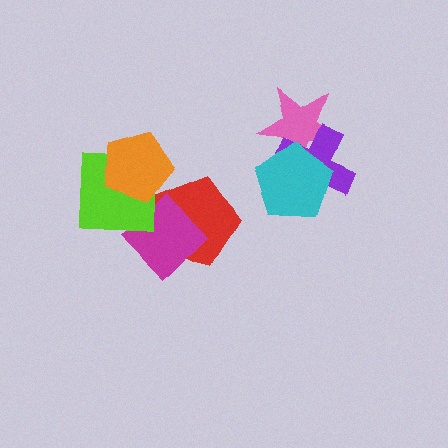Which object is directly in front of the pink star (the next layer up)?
The purple cross is directly in front of the pink star.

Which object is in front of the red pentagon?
The magenta diamond is in front of the red pentagon.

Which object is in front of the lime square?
The orange pentagon is in front of the lime square.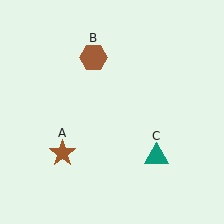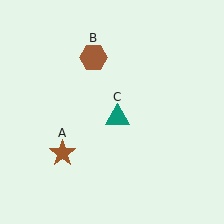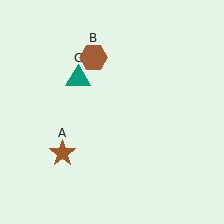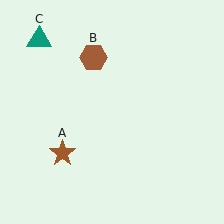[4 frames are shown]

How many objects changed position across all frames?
1 object changed position: teal triangle (object C).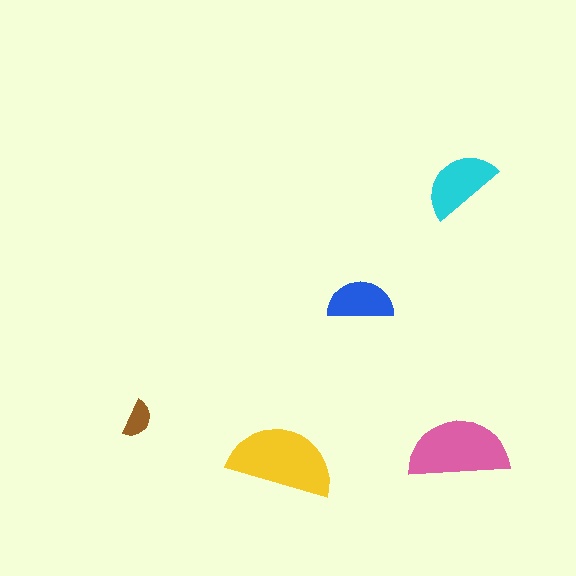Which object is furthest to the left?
The brown semicircle is leftmost.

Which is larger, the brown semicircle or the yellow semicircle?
The yellow one.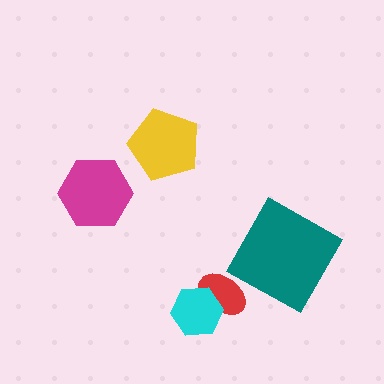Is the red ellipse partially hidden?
Yes, it is partially covered by another shape.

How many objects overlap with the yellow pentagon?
0 objects overlap with the yellow pentagon.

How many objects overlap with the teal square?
0 objects overlap with the teal square.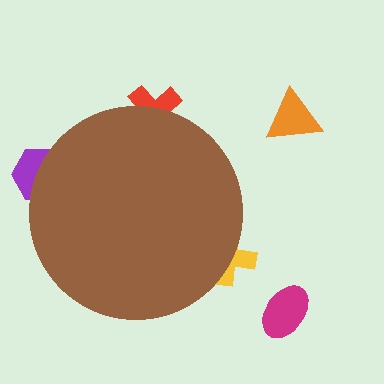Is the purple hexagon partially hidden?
Yes, the purple hexagon is partially hidden behind the brown circle.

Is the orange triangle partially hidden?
No, the orange triangle is fully visible.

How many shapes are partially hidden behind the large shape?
3 shapes are partially hidden.